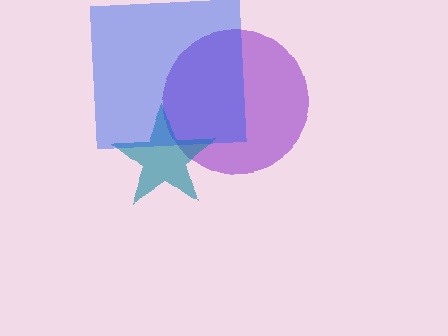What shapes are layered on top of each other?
The layered shapes are: a purple circle, a teal star, a blue square.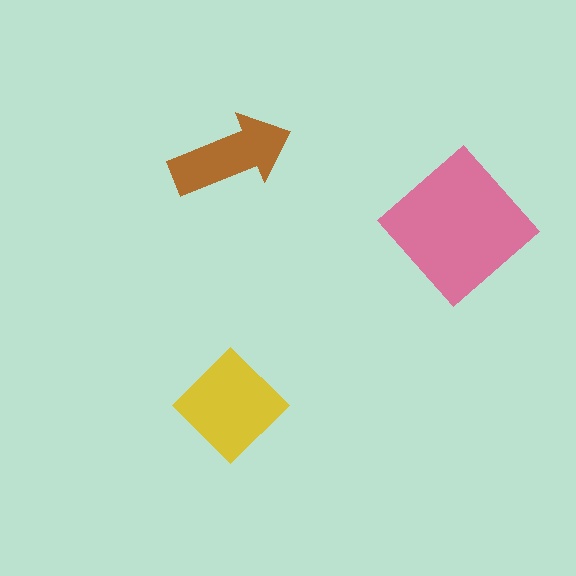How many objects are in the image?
There are 3 objects in the image.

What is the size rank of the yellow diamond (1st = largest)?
2nd.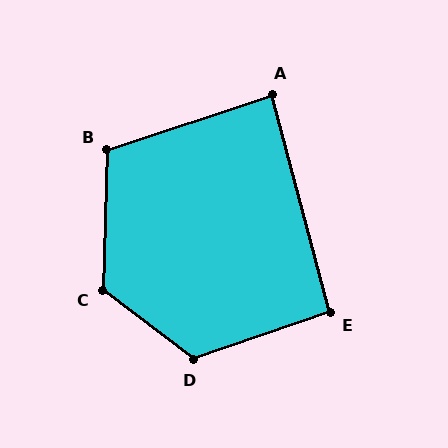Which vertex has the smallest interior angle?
A, at approximately 86 degrees.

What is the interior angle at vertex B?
Approximately 111 degrees (obtuse).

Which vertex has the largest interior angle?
C, at approximately 125 degrees.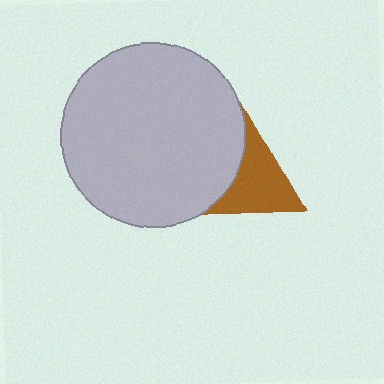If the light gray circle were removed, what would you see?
You would see the complete brown triangle.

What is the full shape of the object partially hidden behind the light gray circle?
The partially hidden object is a brown triangle.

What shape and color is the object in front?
The object in front is a light gray circle.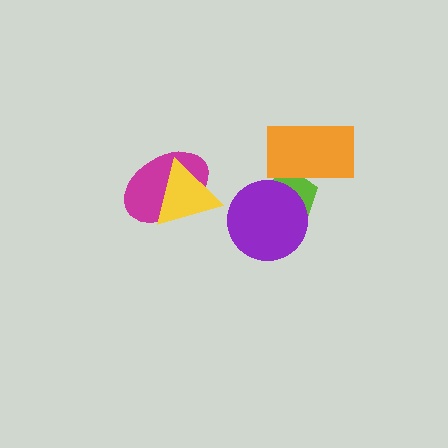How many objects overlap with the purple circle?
1 object overlaps with the purple circle.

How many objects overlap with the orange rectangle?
1 object overlaps with the orange rectangle.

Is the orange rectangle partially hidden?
No, no other shape covers it.